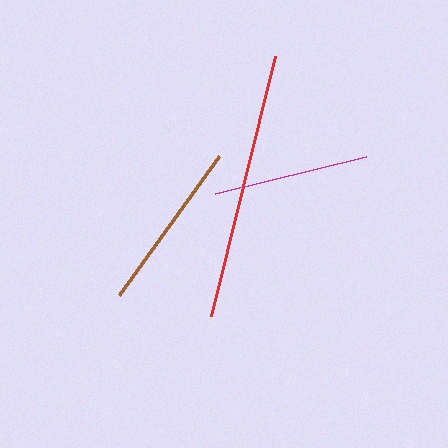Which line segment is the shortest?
The magenta line is the shortest at approximately 156 pixels.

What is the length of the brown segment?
The brown segment is approximately 171 pixels long.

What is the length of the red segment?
The red segment is approximately 268 pixels long.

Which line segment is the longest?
The red line is the longest at approximately 268 pixels.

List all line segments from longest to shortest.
From longest to shortest: red, brown, magenta.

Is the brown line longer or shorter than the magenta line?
The brown line is longer than the magenta line.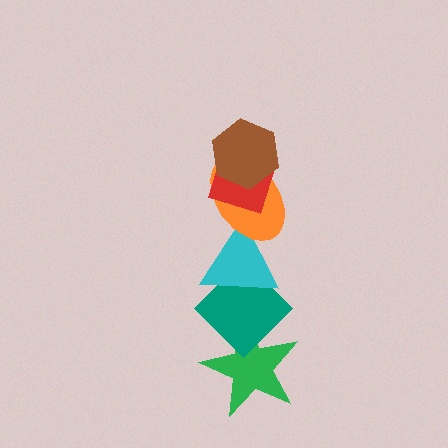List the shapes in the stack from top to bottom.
From top to bottom: the brown hexagon, the red diamond, the orange ellipse, the cyan triangle, the teal diamond, the green star.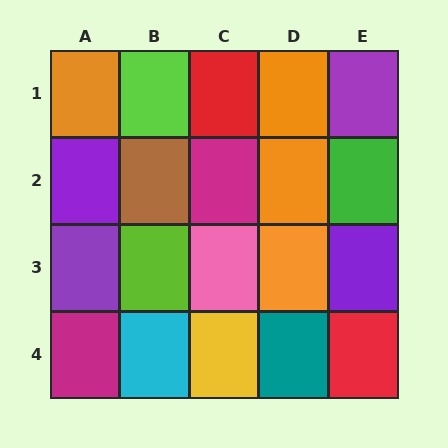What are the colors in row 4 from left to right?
Magenta, cyan, yellow, teal, red.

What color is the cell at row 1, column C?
Red.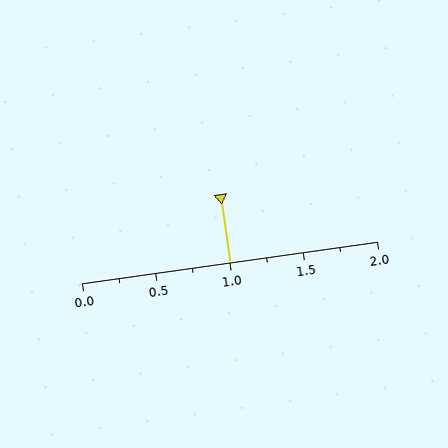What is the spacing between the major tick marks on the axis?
The major ticks are spaced 0.5 apart.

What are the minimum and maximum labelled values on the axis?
The axis runs from 0.0 to 2.0.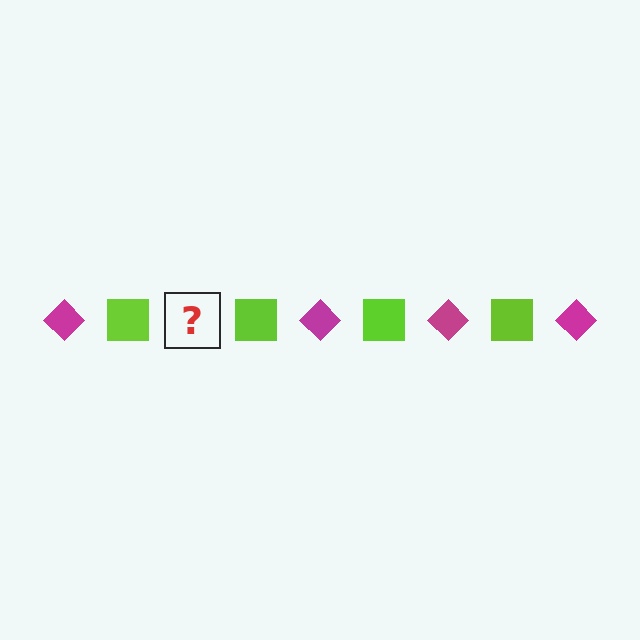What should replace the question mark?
The question mark should be replaced with a magenta diamond.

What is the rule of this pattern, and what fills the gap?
The rule is that the pattern alternates between magenta diamond and lime square. The gap should be filled with a magenta diamond.